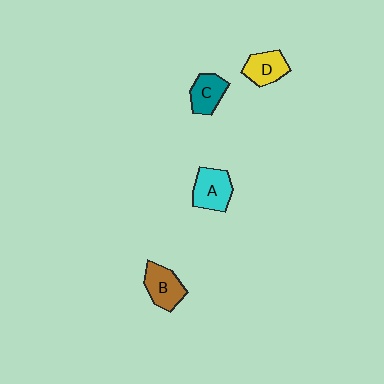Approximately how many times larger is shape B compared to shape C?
Approximately 1.2 times.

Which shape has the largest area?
Shape A (cyan).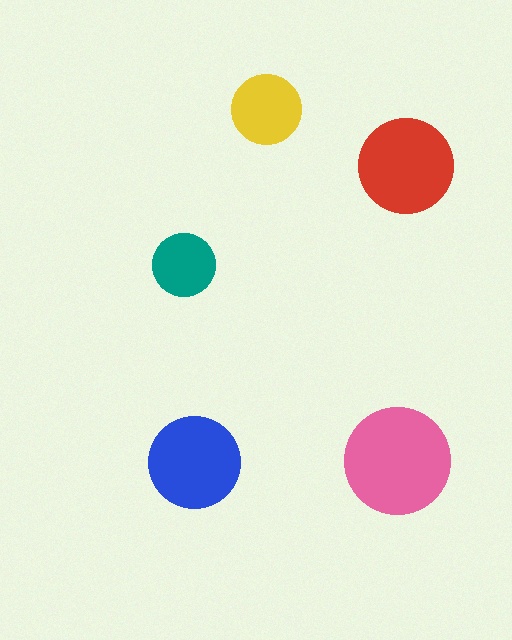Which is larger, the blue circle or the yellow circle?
The blue one.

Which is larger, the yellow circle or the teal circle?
The yellow one.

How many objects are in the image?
There are 5 objects in the image.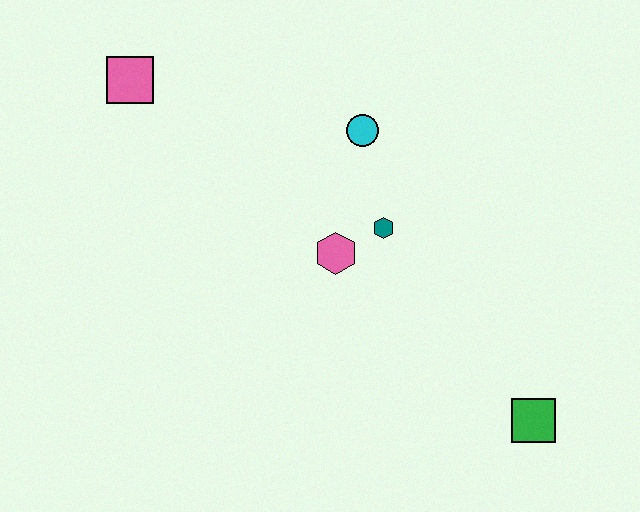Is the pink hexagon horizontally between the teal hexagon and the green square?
No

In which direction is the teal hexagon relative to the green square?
The teal hexagon is above the green square.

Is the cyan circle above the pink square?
No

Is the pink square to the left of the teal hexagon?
Yes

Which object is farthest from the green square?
The pink square is farthest from the green square.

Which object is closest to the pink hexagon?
The teal hexagon is closest to the pink hexagon.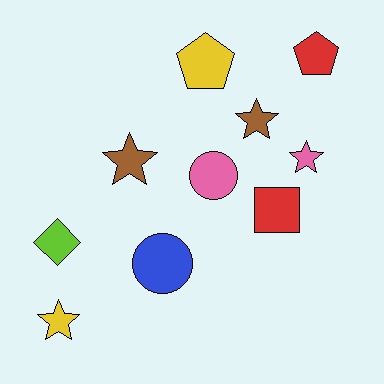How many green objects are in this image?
There are no green objects.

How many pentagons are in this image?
There are 2 pentagons.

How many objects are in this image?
There are 10 objects.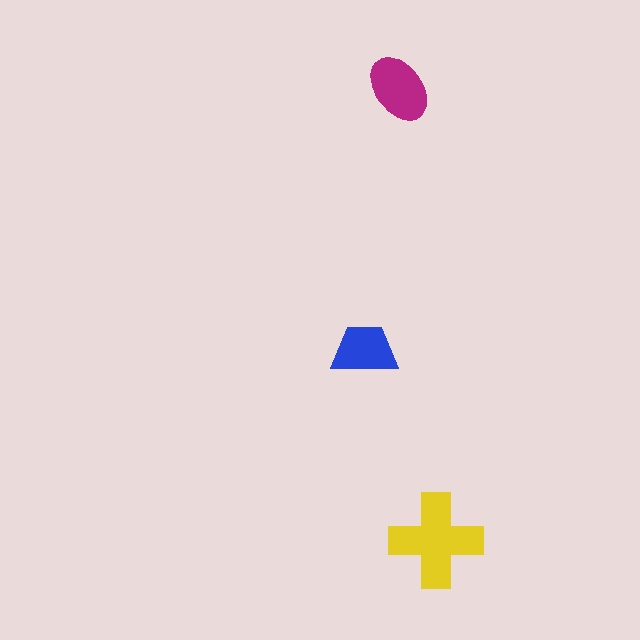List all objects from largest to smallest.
The yellow cross, the magenta ellipse, the blue trapezoid.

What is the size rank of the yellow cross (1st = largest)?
1st.